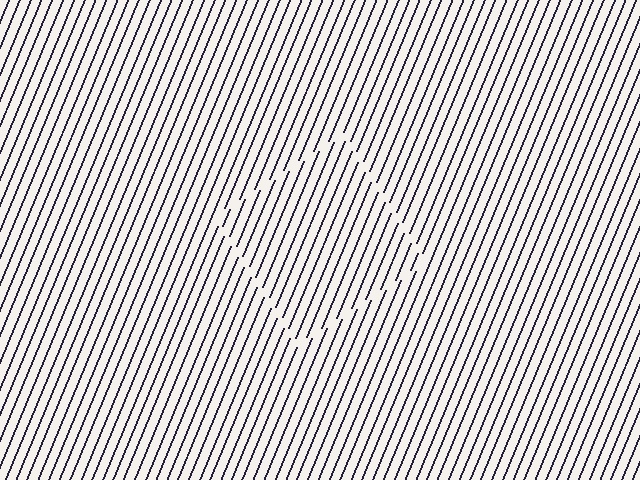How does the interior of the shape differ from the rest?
The interior of the shape contains the same grating, shifted by half a period — the contour is defined by the phase discontinuity where line-ends from the inner and outer gratings abut.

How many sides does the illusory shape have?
4 sides — the line-ends trace a square.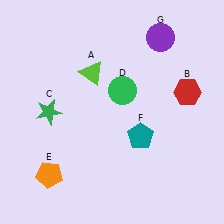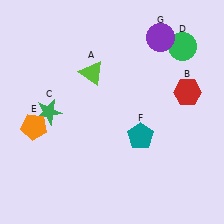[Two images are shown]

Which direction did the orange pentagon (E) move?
The orange pentagon (E) moved up.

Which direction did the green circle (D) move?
The green circle (D) moved right.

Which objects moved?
The objects that moved are: the green circle (D), the orange pentagon (E).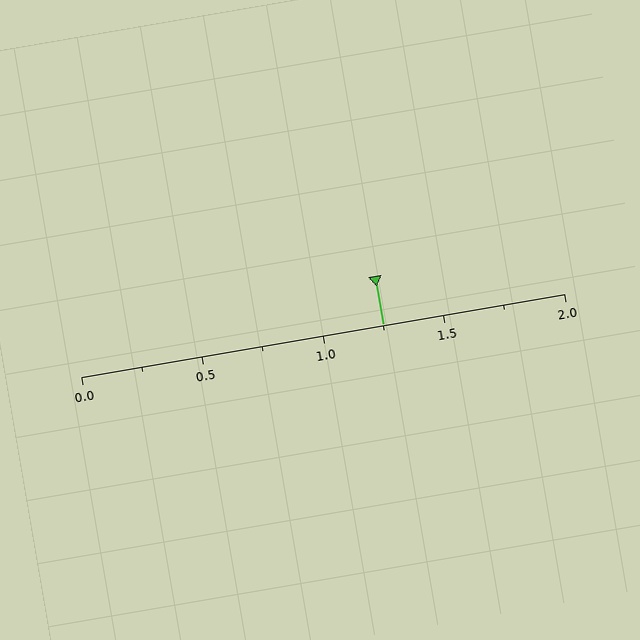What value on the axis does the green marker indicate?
The marker indicates approximately 1.25.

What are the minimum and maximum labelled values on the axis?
The axis runs from 0.0 to 2.0.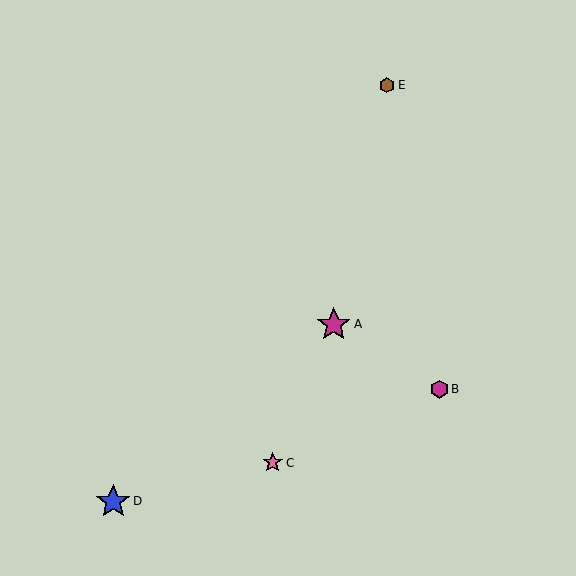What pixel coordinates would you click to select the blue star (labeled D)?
Click at (113, 501) to select the blue star D.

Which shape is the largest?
The blue star (labeled D) is the largest.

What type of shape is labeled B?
Shape B is a magenta hexagon.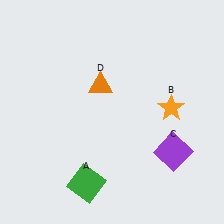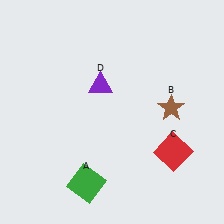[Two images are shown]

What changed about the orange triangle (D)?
In Image 1, D is orange. In Image 2, it changed to purple.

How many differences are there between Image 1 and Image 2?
There are 3 differences between the two images.